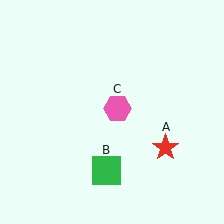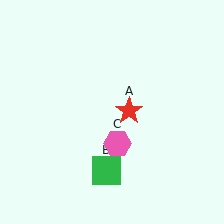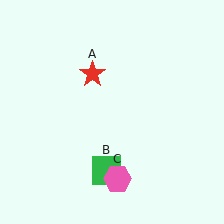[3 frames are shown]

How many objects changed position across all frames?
2 objects changed position: red star (object A), pink hexagon (object C).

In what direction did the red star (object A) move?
The red star (object A) moved up and to the left.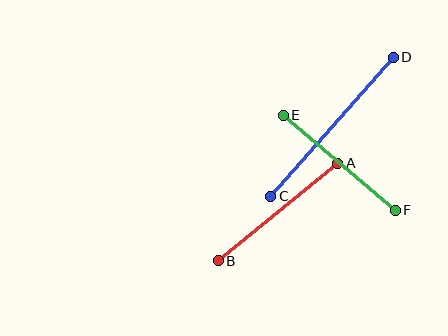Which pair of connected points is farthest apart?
Points C and D are farthest apart.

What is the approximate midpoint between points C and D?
The midpoint is at approximately (332, 127) pixels.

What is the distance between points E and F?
The distance is approximately 147 pixels.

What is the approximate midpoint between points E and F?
The midpoint is at approximately (339, 163) pixels.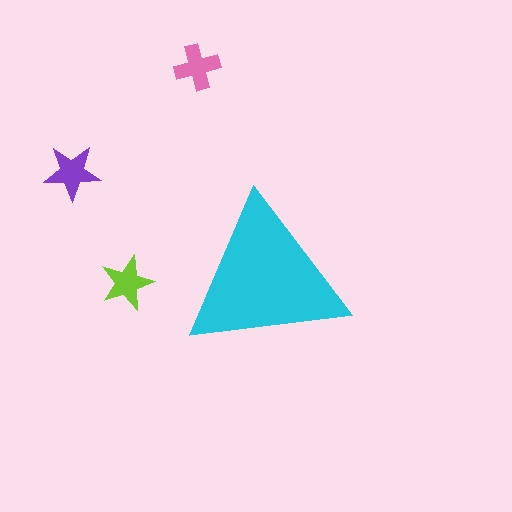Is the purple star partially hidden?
No, the purple star is fully visible.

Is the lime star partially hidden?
No, the lime star is fully visible.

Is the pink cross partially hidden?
No, the pink cross is fully visible.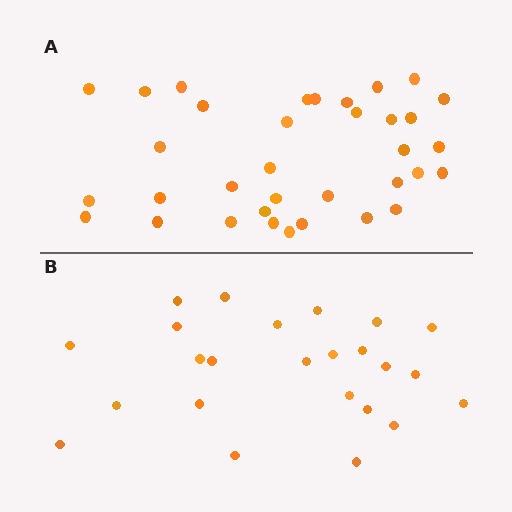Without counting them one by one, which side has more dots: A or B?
Region A (the top region) has more dots.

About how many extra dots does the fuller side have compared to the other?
Region A has roughly 12 or so more dots than region B.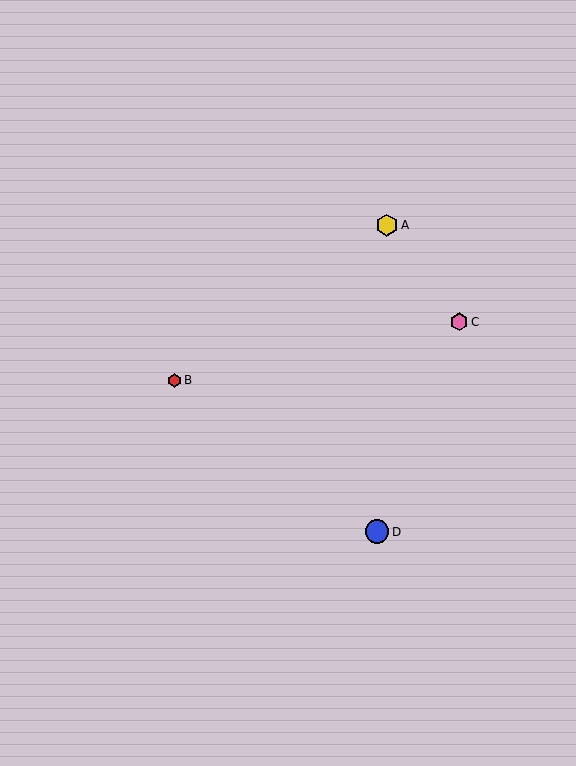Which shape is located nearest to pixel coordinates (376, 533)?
The blue circle (labeled D) at (377, 532) is nearest to that location.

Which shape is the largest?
The blue circle (labeled D) is the largest.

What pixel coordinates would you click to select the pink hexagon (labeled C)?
Click at (459, 322) to select the pink hexagon C.